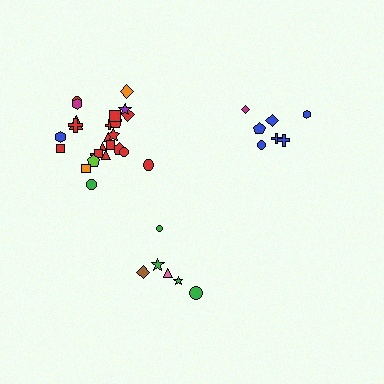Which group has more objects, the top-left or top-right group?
The top-left group.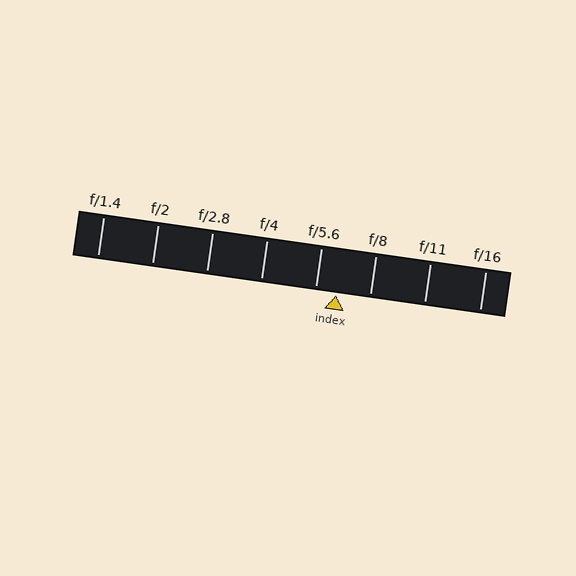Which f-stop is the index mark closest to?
The index mark is closest to f/5.6.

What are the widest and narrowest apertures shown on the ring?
The widest aperture shown is f/1.4 and the narrowest is f/16.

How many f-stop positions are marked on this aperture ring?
There are 8 f-stop positions marked.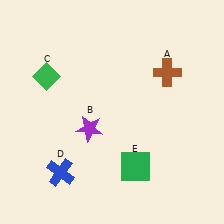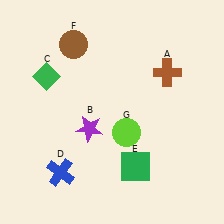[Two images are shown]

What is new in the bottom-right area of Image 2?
A lime circle (G) was added in the bottom-right area of Image 2.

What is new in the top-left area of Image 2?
A brown circle (F) was added in the top-left area of Image 2.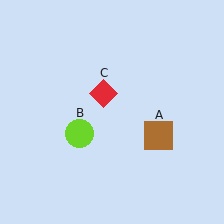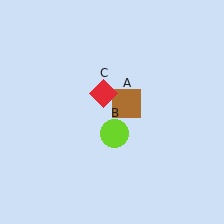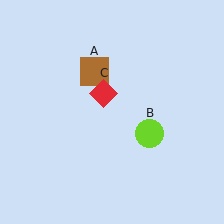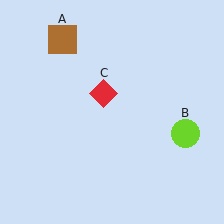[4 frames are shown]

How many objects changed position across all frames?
2 objects changed position: brown square (object A), lime circle (object B).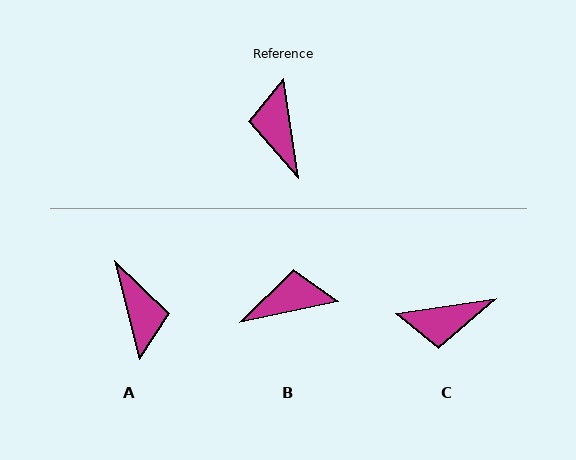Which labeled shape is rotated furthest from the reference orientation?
A, about 174 degrees away.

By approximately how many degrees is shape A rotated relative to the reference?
Approximately 174 degrees clockwise.